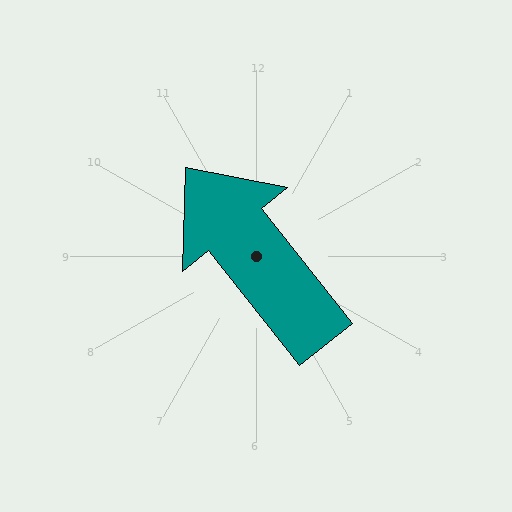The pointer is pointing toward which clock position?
Roughly 11 o'clock.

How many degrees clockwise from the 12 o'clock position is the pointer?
Approximately 322 degrees.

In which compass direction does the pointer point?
Northwest.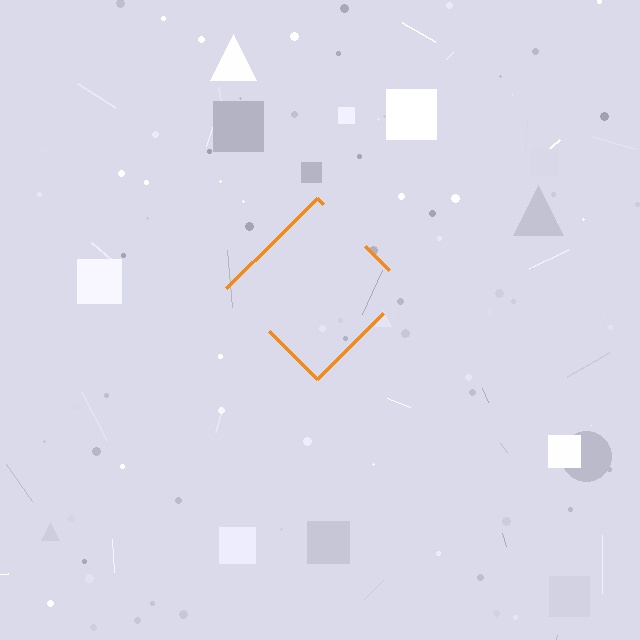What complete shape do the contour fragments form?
The contour fragments form a diamond.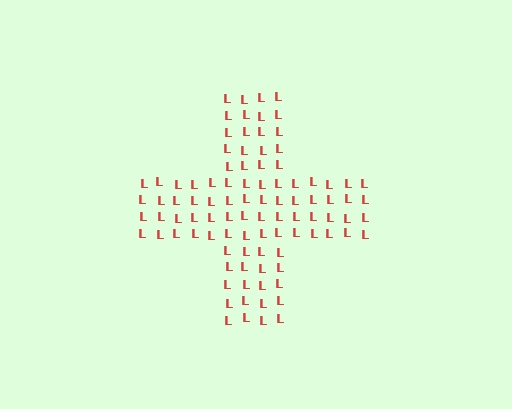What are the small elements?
The small elements are letter L's.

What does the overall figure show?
The overall figure shows a cross.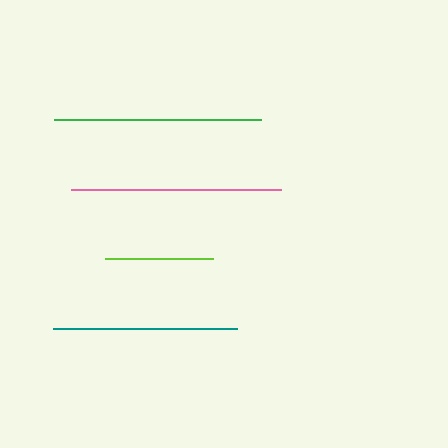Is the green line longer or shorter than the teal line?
The green line is longer than the teal line.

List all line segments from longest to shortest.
From longest to shortest: pink, green, teal, lime.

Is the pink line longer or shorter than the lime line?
The pink line is longer than the lime line.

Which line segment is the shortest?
The lime line is the shortest at approximately 108 pixels.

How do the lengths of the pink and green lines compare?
The pink and green lines are approximately the same length.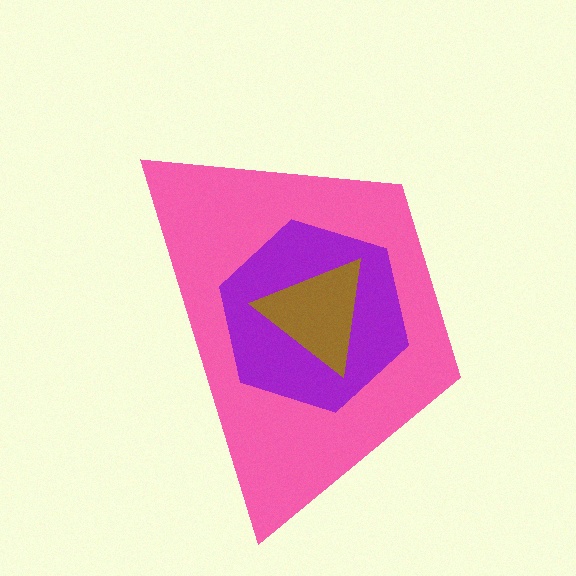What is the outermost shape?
The pink trapezoid.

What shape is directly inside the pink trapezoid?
The purple hexagon.